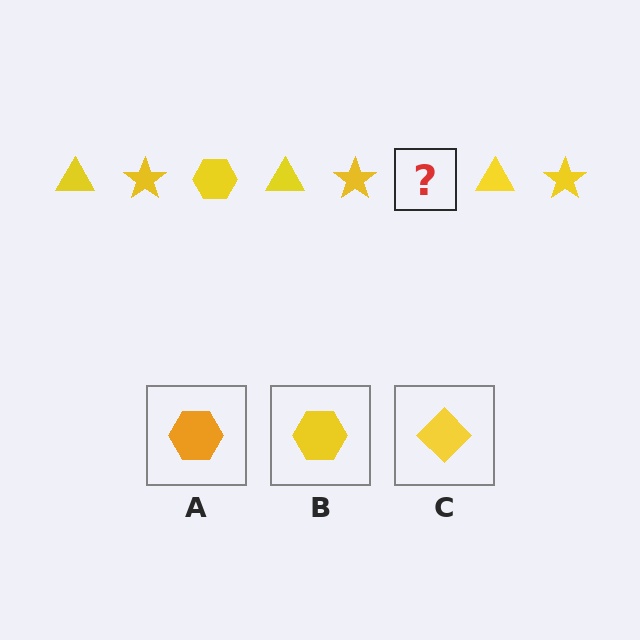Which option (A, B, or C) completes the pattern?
B.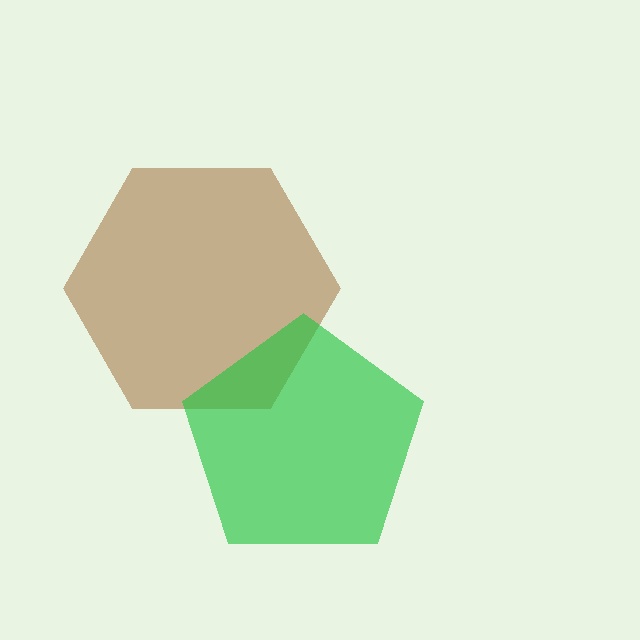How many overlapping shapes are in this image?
There are 2 overlapping shapes in the image.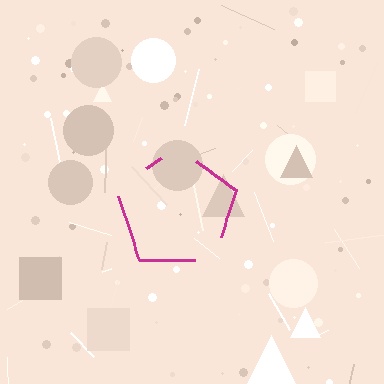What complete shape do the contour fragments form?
The contour fragments form a pentagon.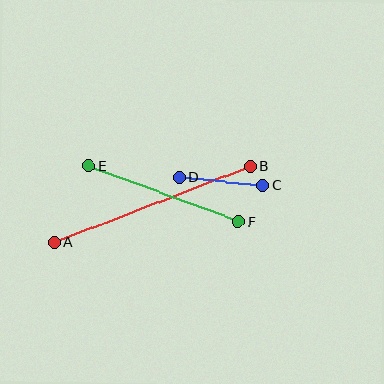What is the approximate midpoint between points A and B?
The midpoint is at approximately (153, 204) pixels.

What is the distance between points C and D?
The distance is approximately 84 pixels.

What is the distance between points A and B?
The distance is approximately 210 pixels.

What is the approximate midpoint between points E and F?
The midpoint is at approximately (164, 194) pixels.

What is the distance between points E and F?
The distance is approximately 159 pixels.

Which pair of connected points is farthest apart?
Points A and B are farthest apart.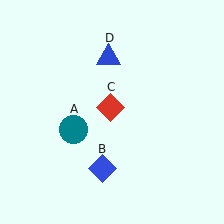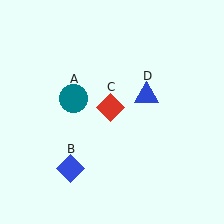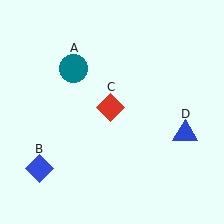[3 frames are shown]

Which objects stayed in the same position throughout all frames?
Red diamond (object C) remained stationary.